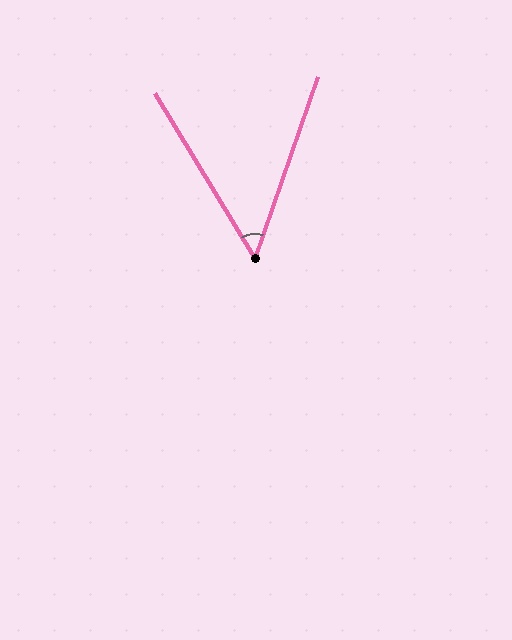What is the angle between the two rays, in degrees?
Approximately 50 degrees.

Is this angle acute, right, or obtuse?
It is acute.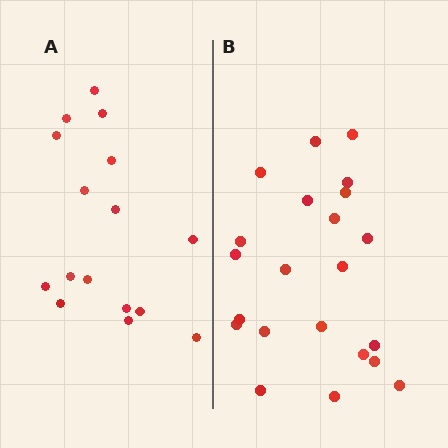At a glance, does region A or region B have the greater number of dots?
Region B (the right region) has more dots.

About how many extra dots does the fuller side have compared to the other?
Region B has about 6 more dots than region A.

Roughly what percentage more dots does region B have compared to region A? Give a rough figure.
About 40% more.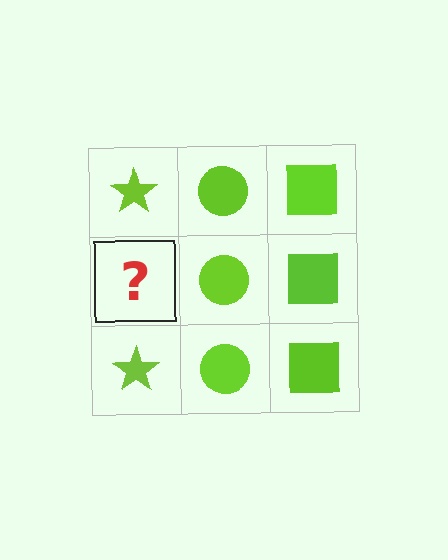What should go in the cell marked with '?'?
The missing cell should contain a lime star.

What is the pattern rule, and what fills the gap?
The rule is that each column has a consistent shape. The gap should be filled with a lime star.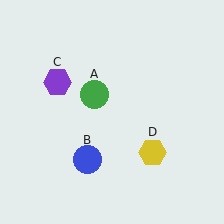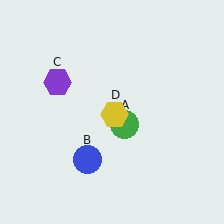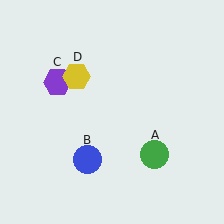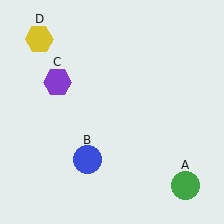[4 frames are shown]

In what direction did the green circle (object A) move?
The green circle (object A) moved down and to the right.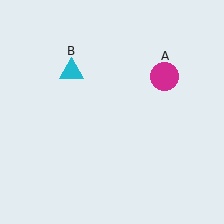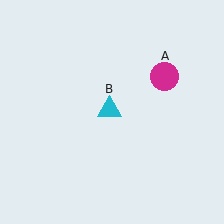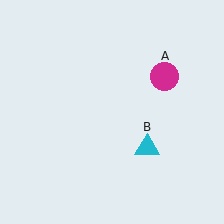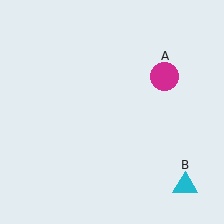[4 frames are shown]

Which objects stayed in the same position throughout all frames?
Magenta circle (object A) remained stationary.